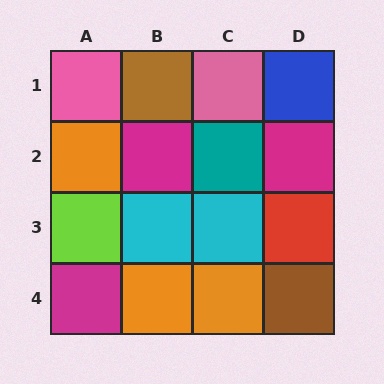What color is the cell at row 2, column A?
Orange.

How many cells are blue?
1 cell is blue.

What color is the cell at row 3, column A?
Lime.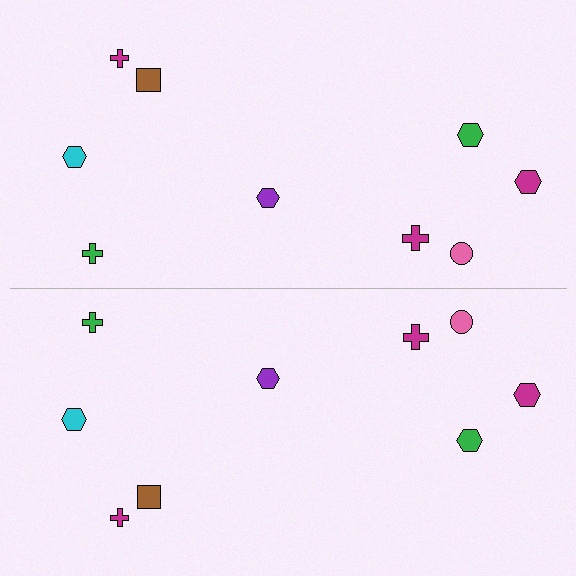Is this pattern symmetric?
Yes, this pattern has bilateral (reflection) symmetry.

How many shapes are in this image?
There are 18 shapes in this image.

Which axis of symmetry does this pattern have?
The pattern has a horizontal axis of symmetry running through the center of the image.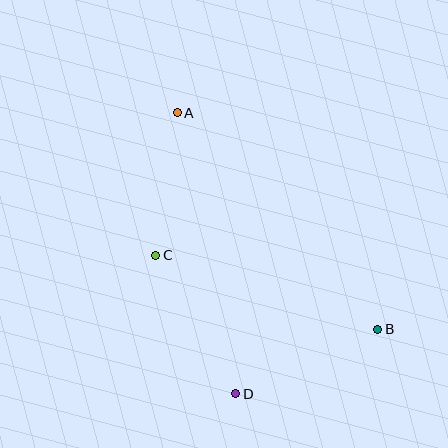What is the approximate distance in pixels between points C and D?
The distance between C and D is approximately 160 pixels.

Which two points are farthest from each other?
Points A and B are farthest from each other.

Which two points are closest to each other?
Points A and C are closest to each other.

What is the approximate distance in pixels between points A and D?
The distance between A and D is approximately 287 pixels.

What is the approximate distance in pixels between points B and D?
The distance between B and D is approximately 156 pixels.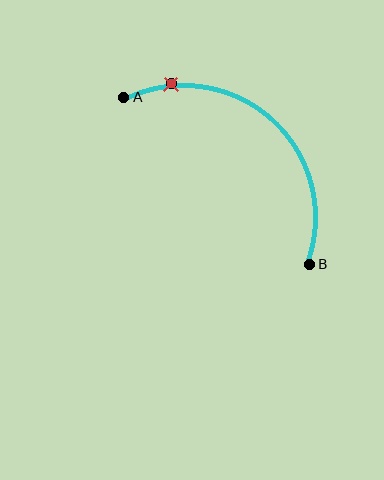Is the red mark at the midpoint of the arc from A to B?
No. The red mark lies on the arc but is closer to endpoint A. The arc midpoint would be at the point on the curve equidistant along the arc from both A and B.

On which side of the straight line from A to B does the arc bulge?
The arc bulges above and to the right of the straight line connecting A and B.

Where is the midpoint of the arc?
The arc midpoint is the point on the curve farthest from the straight line joining A and B. It sits above and to the right of that line.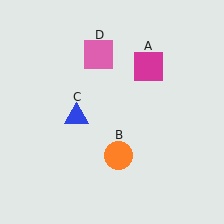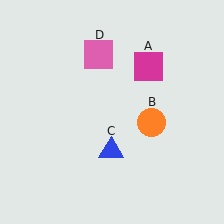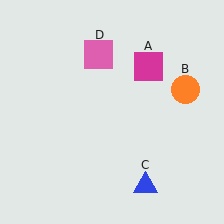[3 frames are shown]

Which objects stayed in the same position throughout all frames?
Magenta square (object A) and pink square (object D) remained stationary.